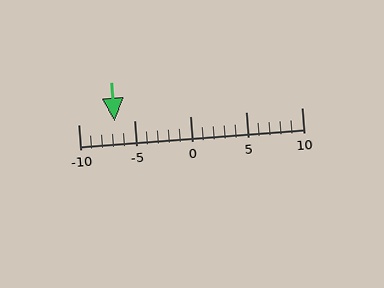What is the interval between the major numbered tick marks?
The major tick marks are spaced 5 units apart.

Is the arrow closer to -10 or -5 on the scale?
The arrow is closer to -5.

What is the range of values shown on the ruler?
The ruler shows values from -10 to 10.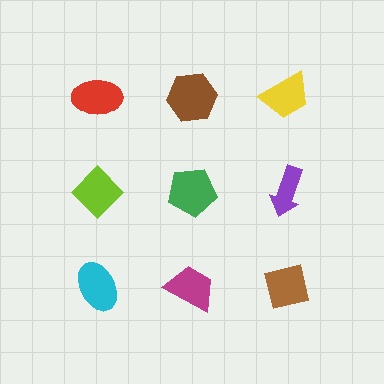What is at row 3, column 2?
A magenta trapezoid.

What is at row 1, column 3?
A yellow trapezoid.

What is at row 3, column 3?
A brown square.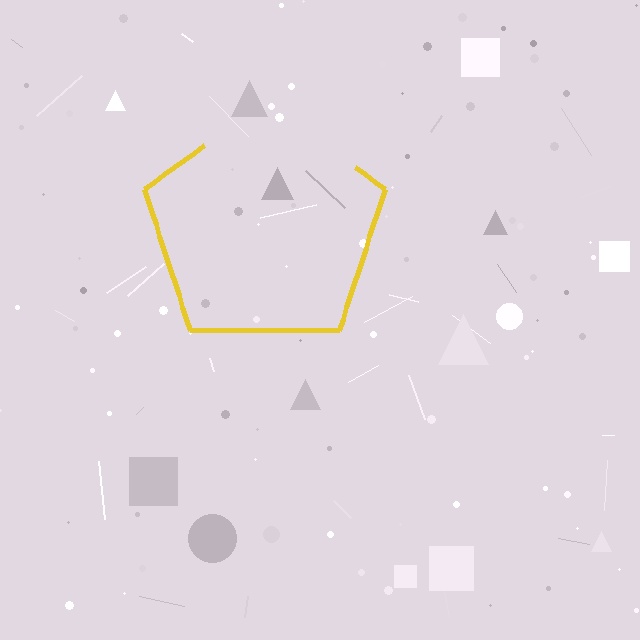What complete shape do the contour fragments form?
The contour fragments form a pentagon.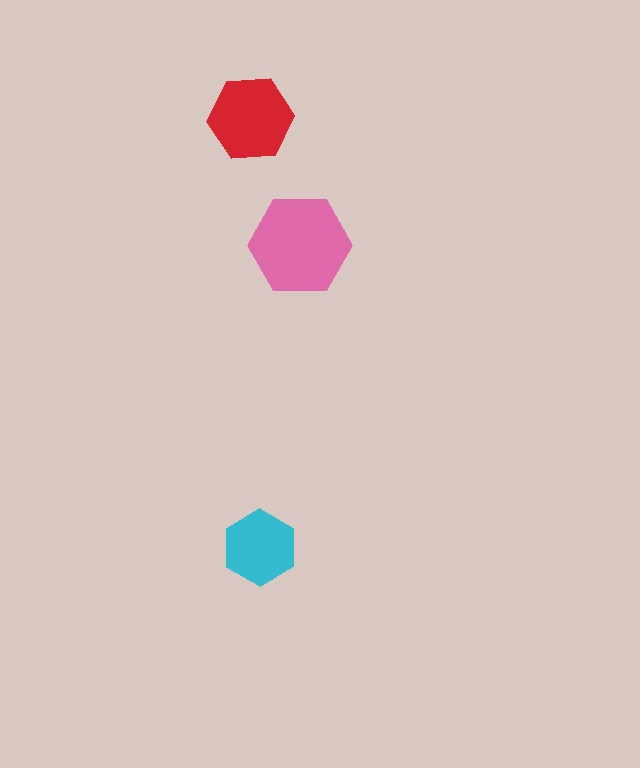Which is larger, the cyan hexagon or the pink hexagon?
The pink one.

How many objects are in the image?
There are 3 objects in the image.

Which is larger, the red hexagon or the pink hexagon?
The pink one.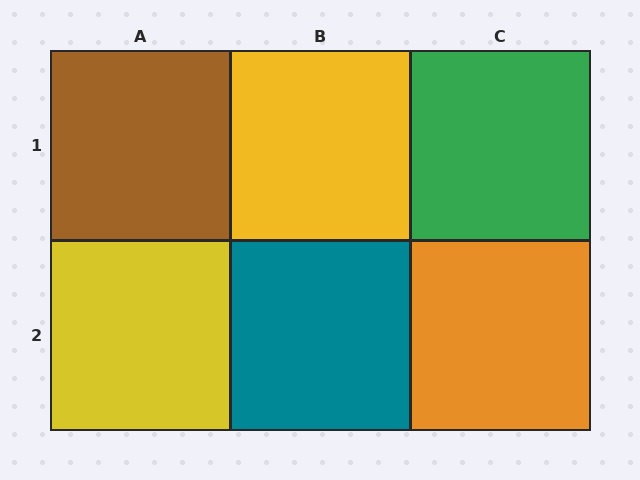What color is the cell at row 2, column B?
Teal.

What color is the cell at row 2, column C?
Orange.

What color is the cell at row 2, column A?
Yellow.